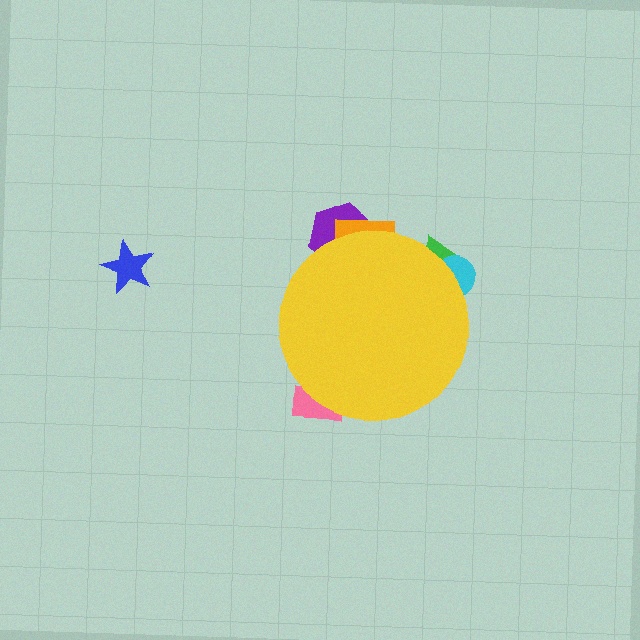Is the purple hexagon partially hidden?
Yes, the purple hexagon is partially hidden behind the yellow circle.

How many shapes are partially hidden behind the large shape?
5 shapes are partially hidden.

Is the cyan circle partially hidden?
Yes, the cyan circle is partially hidden behind the yellow circle.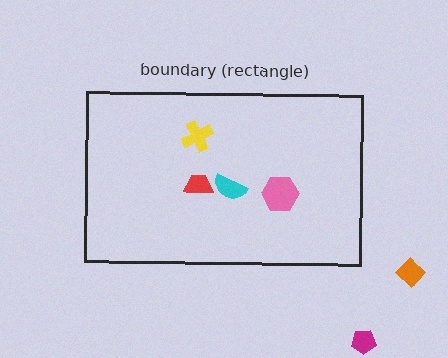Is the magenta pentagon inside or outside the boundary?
Outside.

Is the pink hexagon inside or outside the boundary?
Inside.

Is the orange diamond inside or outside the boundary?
Outside.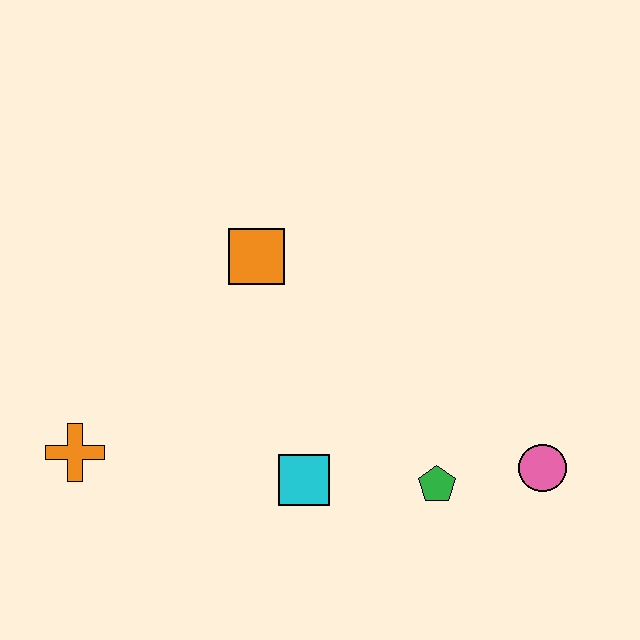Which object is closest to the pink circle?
The green pentagon is closest to the pink circle.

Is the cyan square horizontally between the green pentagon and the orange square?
Yes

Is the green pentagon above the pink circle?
No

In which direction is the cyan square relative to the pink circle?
The cyan square is to the left of the pink circle.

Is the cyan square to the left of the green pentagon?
Yes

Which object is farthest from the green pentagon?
The orange cross is farthest from the green pentagon.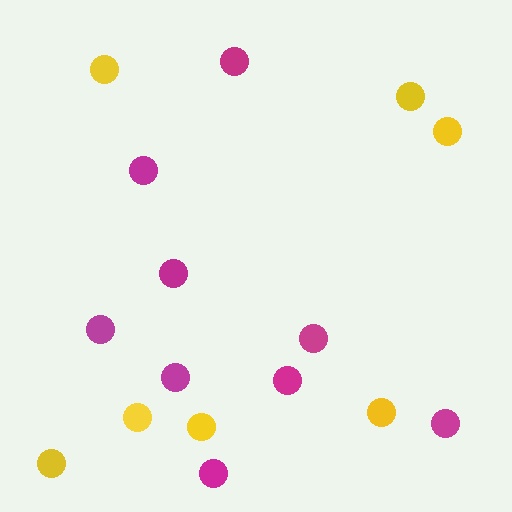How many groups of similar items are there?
There are 2 groups: one group of yellow circles (7) and one group of magenta circles (9).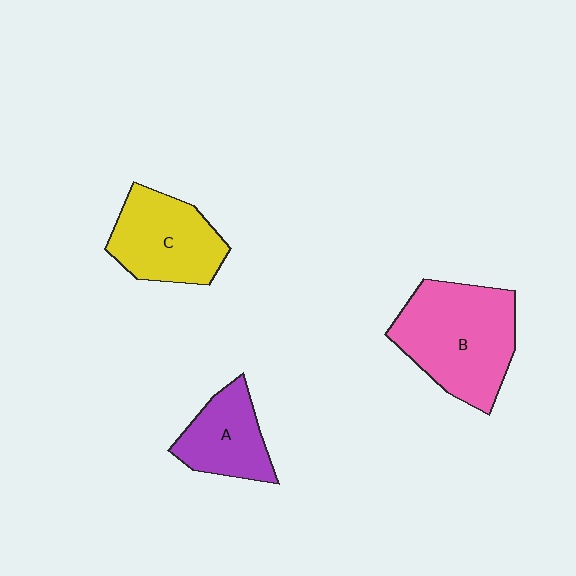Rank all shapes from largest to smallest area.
From largest to smallest: B (pink), C (yellow), A (purple).